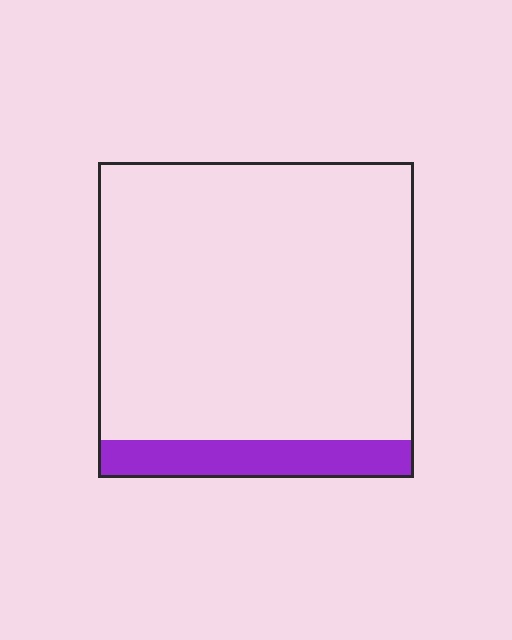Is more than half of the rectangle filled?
No.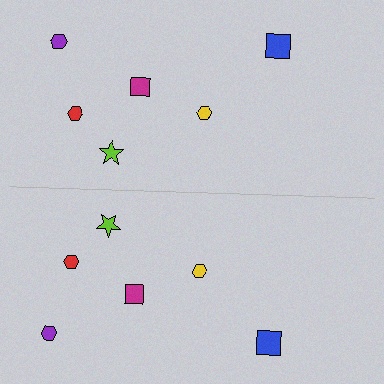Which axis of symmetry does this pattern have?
The pattern has a horizontal axis of symmetry running through the center of the image.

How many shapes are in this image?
There are 12 shapes in this image.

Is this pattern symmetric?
Yes, this pattern has bilateral (reflection) symmetry.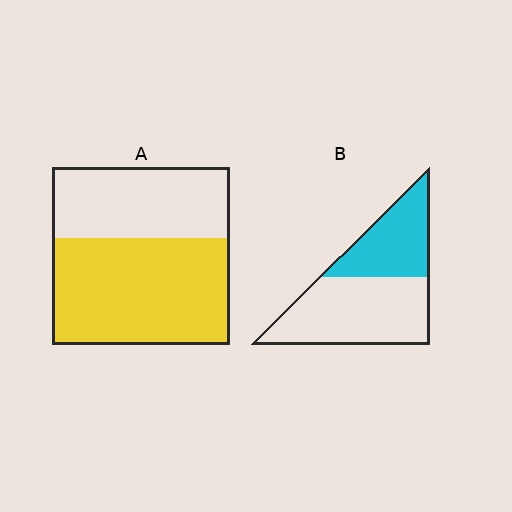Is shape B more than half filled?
No.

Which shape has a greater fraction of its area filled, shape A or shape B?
Shape A.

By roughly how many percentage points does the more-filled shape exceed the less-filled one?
By roughly 20 percentage points (A over B).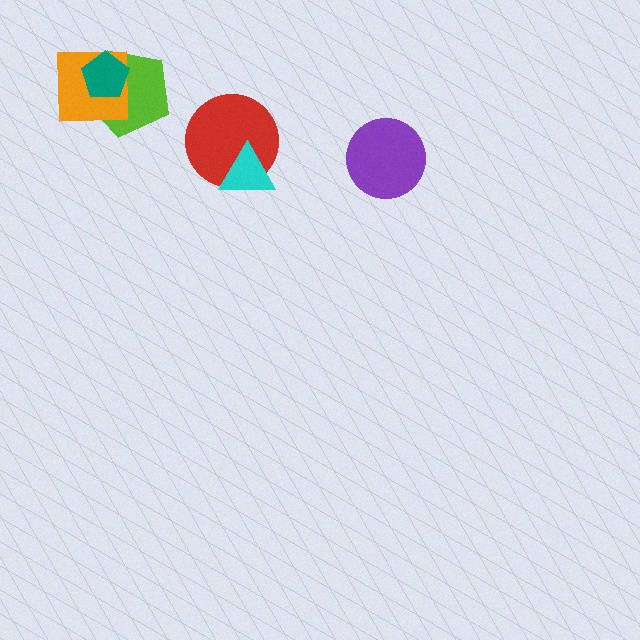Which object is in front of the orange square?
The teal pentagon is in front of the orange square.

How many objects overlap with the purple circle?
0 objects overlap with the purple circle.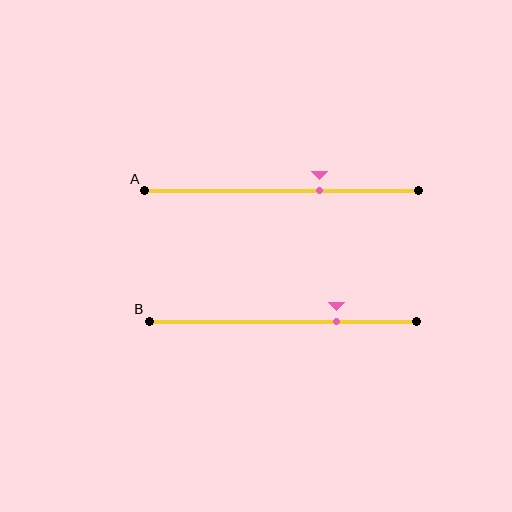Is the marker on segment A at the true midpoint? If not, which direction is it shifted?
No, the marker on segment A is shifted to the right by about 14% of the segment length.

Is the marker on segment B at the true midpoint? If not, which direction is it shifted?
No, the marker on segment B is shifted to the right by about 20% of the segment length.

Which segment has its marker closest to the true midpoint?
Segment A has its marker closest to the true midpoint.